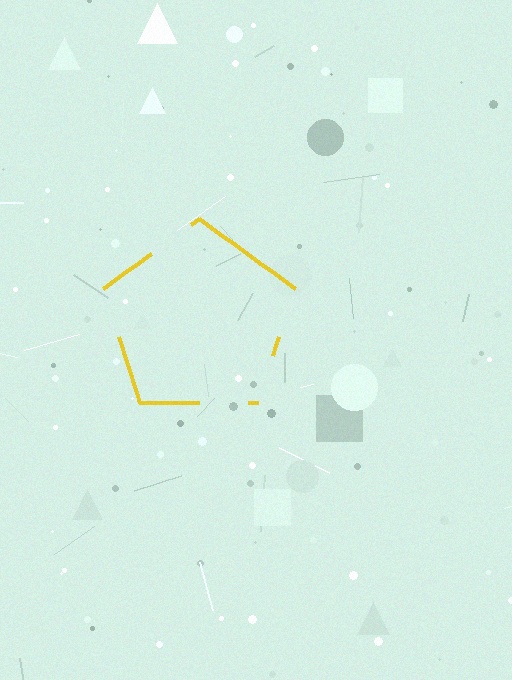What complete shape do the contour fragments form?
The contour fragments form a pentagon.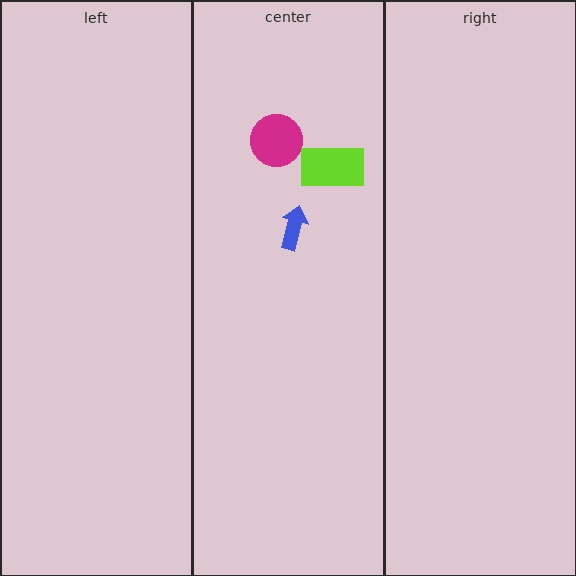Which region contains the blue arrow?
The center region.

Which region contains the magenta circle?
The center region.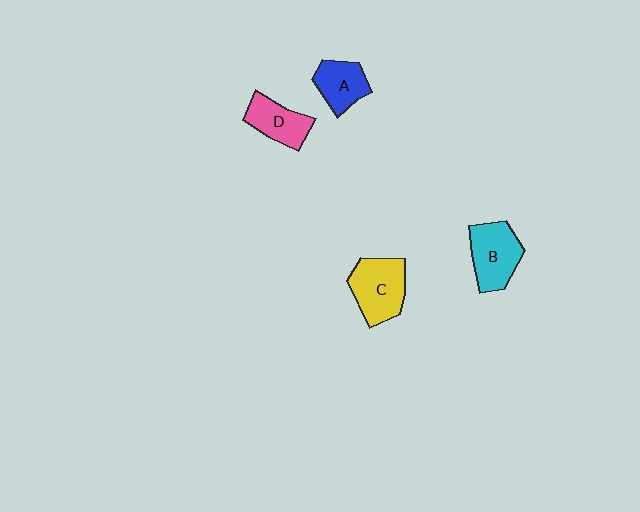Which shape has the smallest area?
Shape A (blue).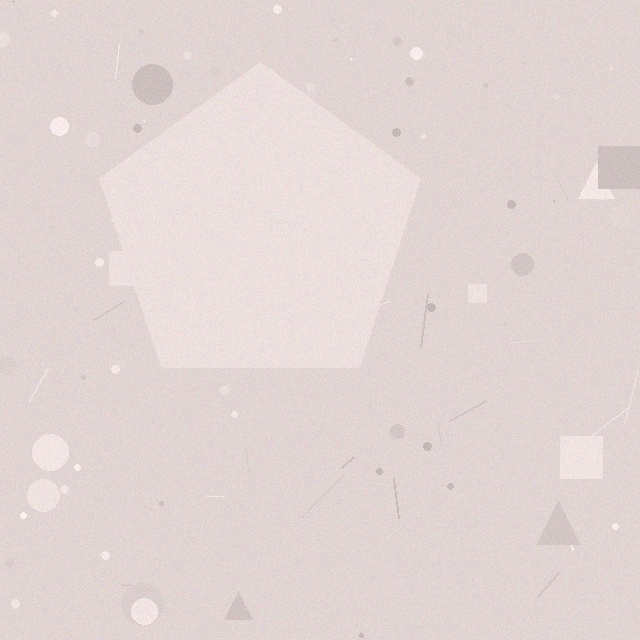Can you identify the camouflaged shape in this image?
The camouflaged shape is a pentagon.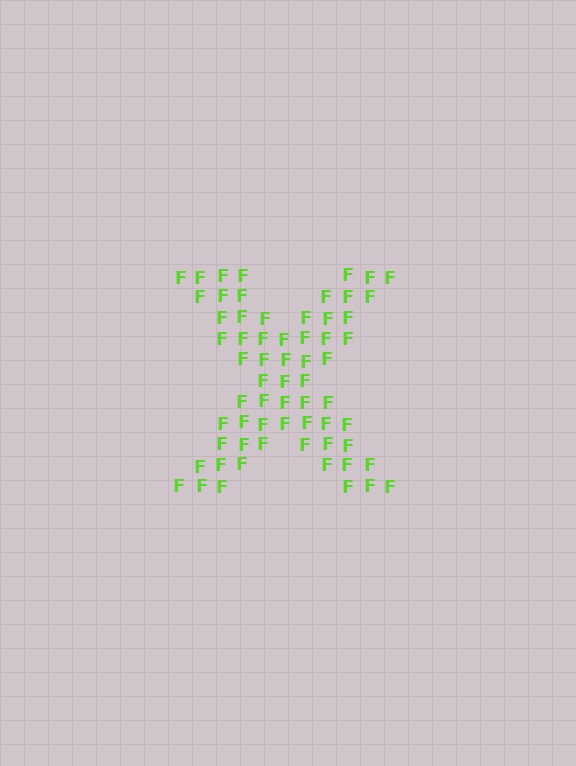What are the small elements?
The small elements are letter F's.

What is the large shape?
The large shape is the letter X.